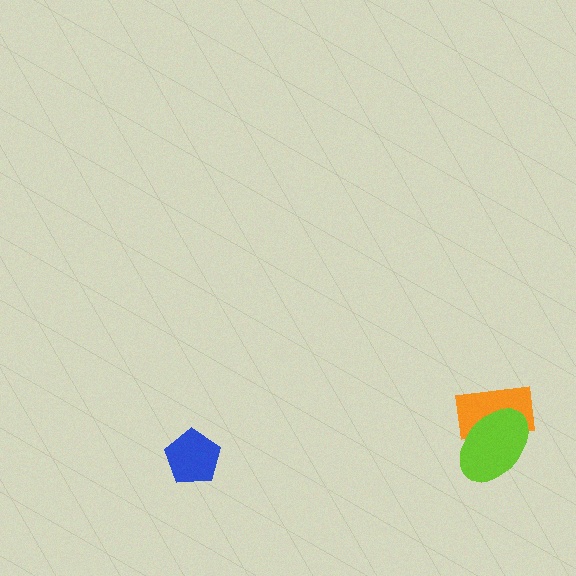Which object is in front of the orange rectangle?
The lime ellipse is in front of the orange rectangle.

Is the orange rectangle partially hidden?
Yes, it is partially covered by another shape.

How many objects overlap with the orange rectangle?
1 object overlaps with the orange rectangle.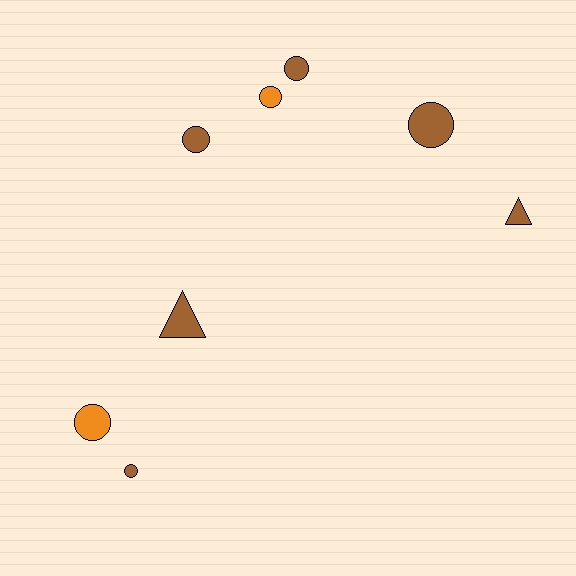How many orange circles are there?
There are 2 orange circles.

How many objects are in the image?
There are 8 objects.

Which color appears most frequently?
Brown, with 6 objects.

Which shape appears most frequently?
Circle, with 6 objects.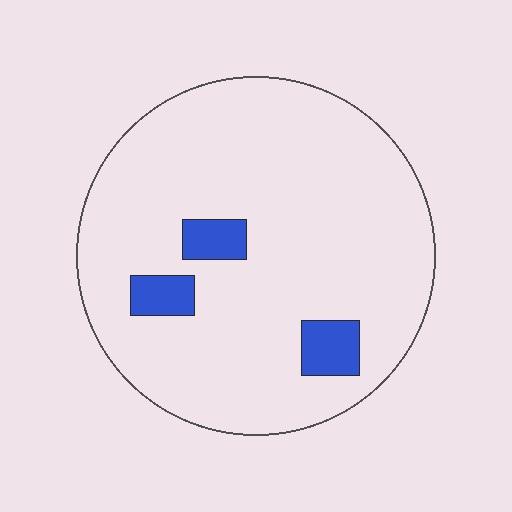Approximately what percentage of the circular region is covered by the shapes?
Approximately 10%.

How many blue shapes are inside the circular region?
3.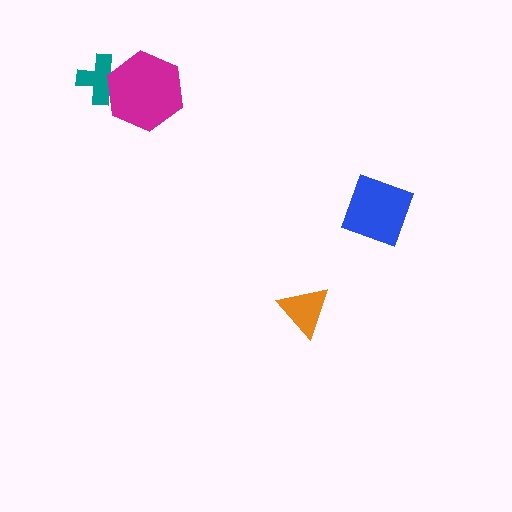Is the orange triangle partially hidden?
No, no other shape covers it.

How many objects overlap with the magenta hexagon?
1 object overlaps with the magenta hexagon.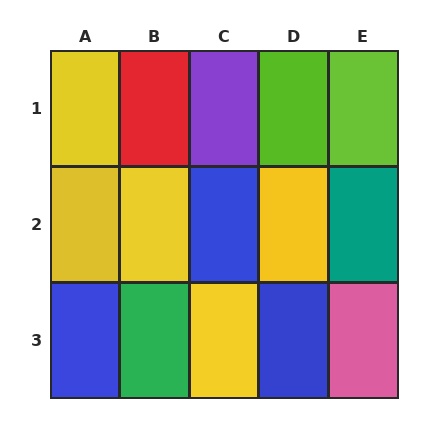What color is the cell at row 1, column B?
Red.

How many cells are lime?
2 cells are lime.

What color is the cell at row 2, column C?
Blue.